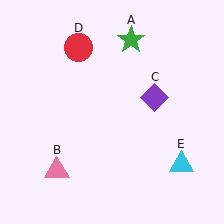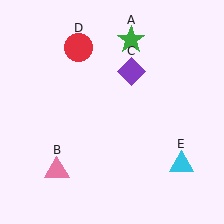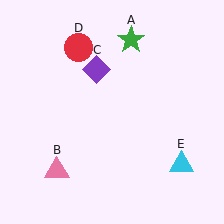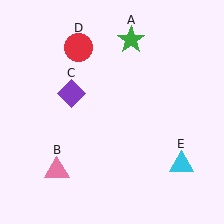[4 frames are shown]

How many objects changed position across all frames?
1 object changed position: purple diamond (object C).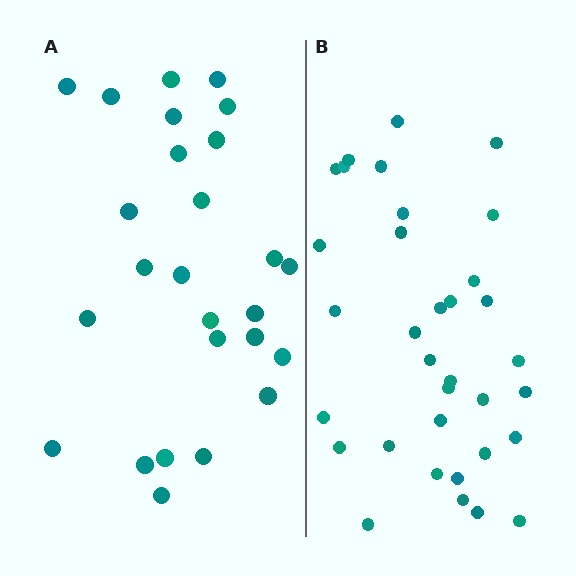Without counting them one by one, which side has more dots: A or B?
Region B (the right region) has more dots.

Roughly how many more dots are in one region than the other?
Region B has roughly 8 or so more dots than region A.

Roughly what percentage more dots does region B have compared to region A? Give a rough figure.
About 30% more.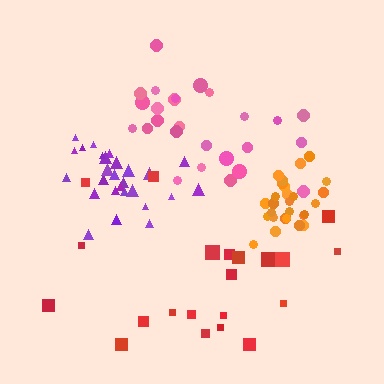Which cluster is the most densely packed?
Orange.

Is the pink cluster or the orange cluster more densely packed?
Orange.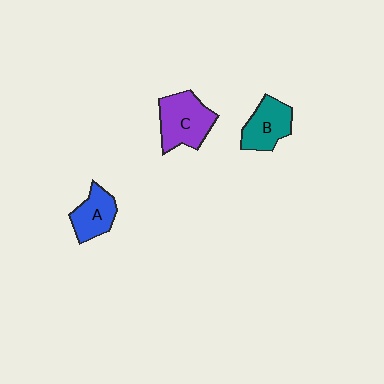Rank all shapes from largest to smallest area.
From largest to smallest: C (purple), B (teal), A (blue).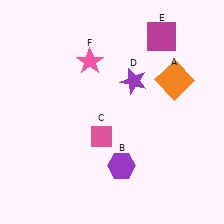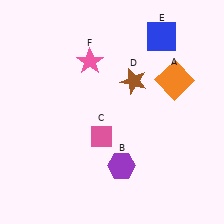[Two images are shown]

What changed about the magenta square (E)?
In Image 1, E is magenta. In Image 2, it changed to blue.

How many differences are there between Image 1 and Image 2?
There are 2 differences between the two images.